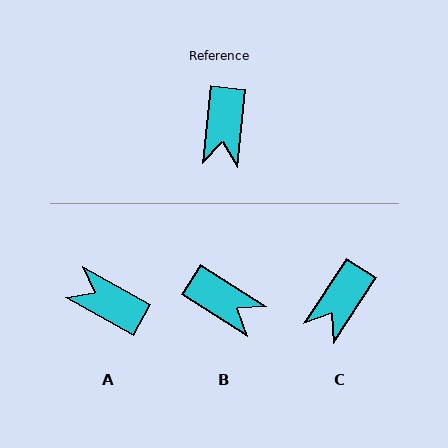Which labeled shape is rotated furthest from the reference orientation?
A, about 113 degrees away.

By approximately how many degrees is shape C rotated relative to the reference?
Approximately 27 degrees clockwise.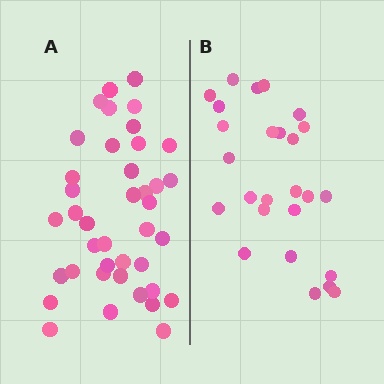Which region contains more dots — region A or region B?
Region A (the left region) has more dots.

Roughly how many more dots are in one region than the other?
Region A has approximately 15 more dots than region B.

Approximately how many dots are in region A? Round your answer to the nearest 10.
About 40 dots.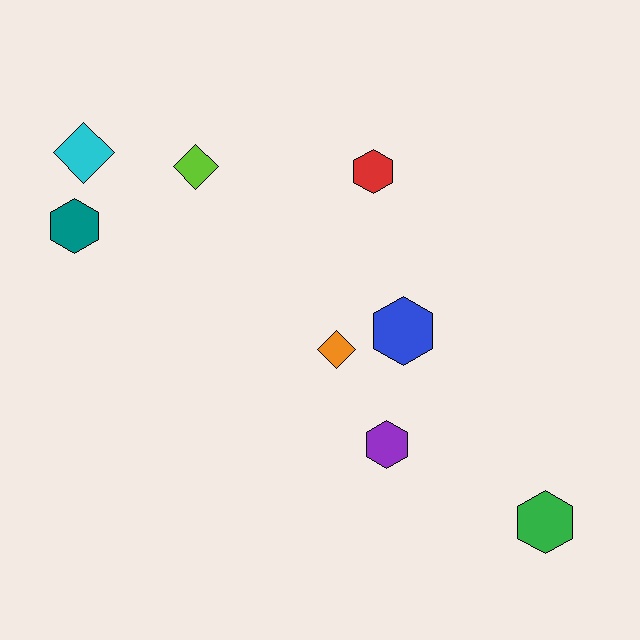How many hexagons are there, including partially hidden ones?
There are 5 hexagons.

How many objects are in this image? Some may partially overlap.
There are 8 objects.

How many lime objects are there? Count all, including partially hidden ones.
There is 1 lime object.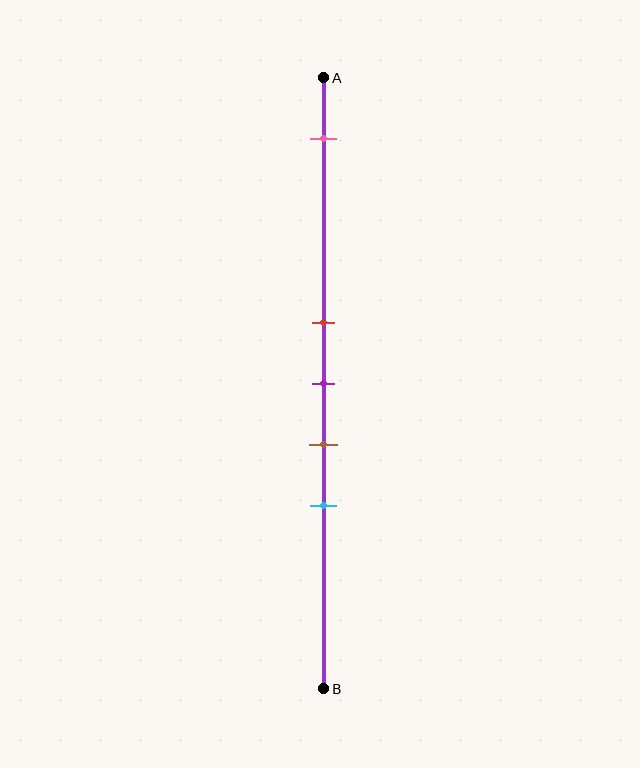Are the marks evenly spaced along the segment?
No, the marks are not evenly spaced.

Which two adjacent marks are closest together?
The red and purple marks are the closest adjacent pair.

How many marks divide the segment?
There are 5 marks dividing the segment.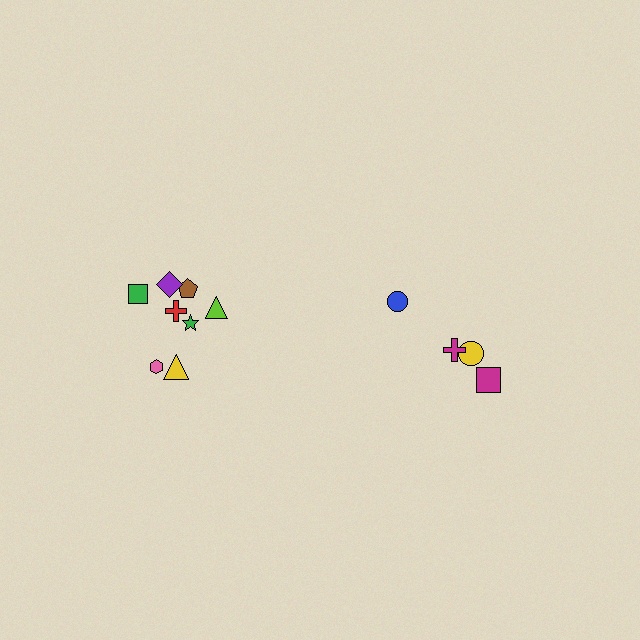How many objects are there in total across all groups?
There are 12 objects.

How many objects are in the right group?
There are 4 objects.